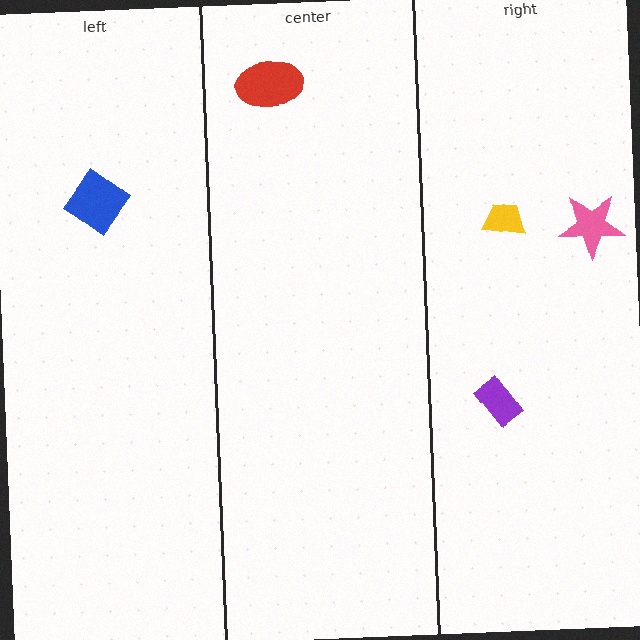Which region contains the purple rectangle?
The right region.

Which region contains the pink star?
The right region.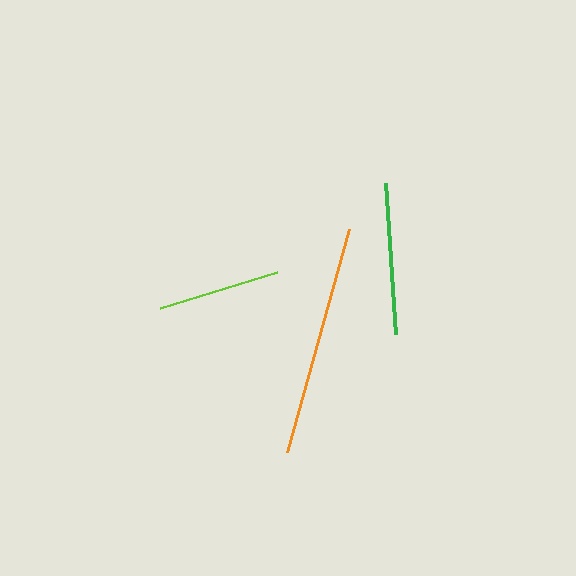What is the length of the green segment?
The green segment is approximately 152 pixels long.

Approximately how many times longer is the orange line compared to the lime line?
The orange line is approximately 1.9 times the length of the lime line.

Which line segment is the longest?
The orange line is the longest at approximately 232 pixels.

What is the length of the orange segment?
The orange segment is approximately 232 pixels long.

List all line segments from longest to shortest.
From longest to shortest: orange, green, lime.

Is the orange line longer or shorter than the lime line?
The orange line is longer than the lime line.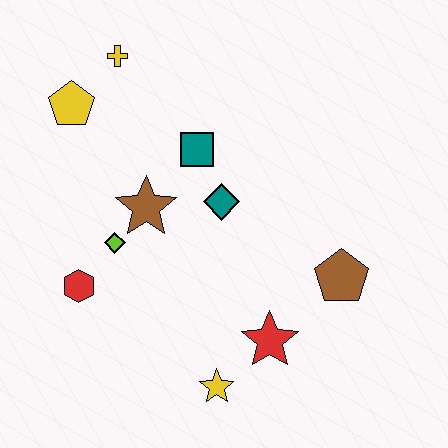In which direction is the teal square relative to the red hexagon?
The teal square is above the red hexagon.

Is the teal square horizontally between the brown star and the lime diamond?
No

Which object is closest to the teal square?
The teal diamond is closest to the teal square.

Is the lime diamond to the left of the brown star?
Yes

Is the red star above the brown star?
No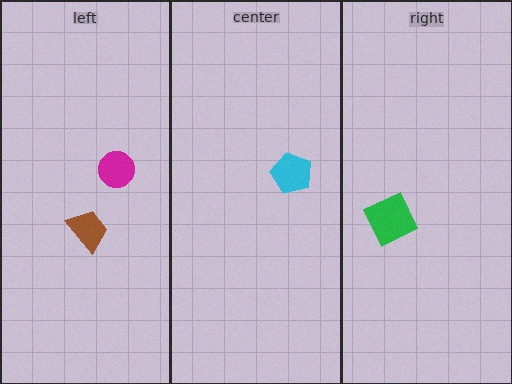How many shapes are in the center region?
1.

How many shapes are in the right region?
1.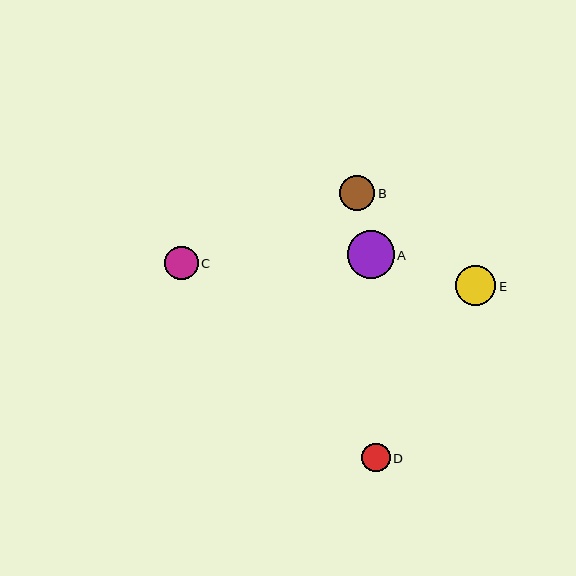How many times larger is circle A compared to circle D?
Circle A is approximately 1.6 times the size of circle D.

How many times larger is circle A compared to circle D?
Circle A is approximately 1.6 times the size of circle D.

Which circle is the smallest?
Circle D is the smallest with a size of approximately 29 pixels.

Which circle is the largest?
Circle A is the largest with a size of approximately 47 pixels.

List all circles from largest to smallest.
From largest to smallest: A, E, B, C, D.